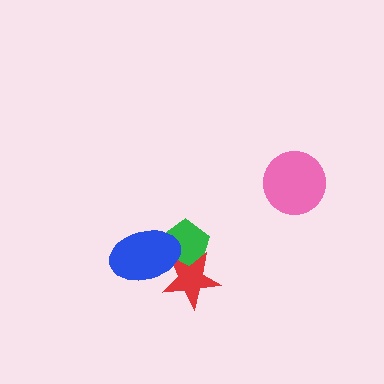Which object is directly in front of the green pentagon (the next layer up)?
The red star is directly in front of the green pentagon.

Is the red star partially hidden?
Yes, it is partially covered by another shape.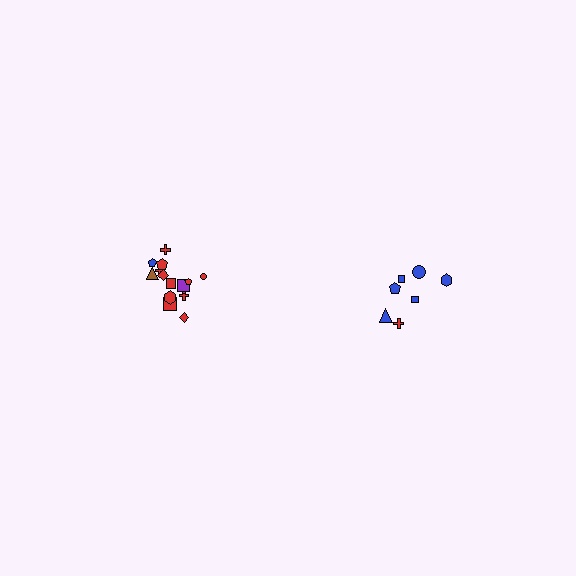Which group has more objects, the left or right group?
The left group.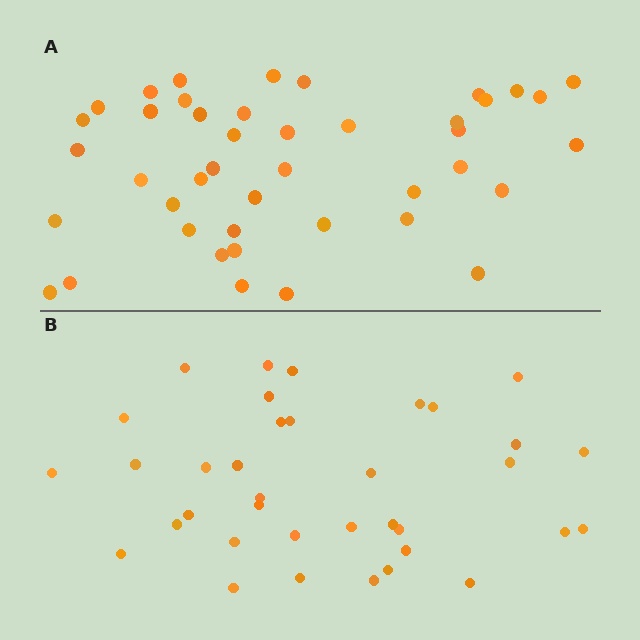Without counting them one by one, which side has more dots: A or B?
Region A (the top region) has more dots.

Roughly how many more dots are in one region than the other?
Region A has roughly 8 or so more dots than region B.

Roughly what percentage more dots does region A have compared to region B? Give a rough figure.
About 20% more.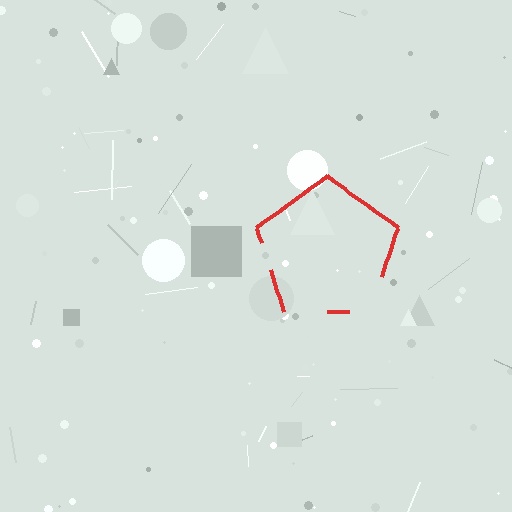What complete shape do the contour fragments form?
The contour fragments form a pentagon.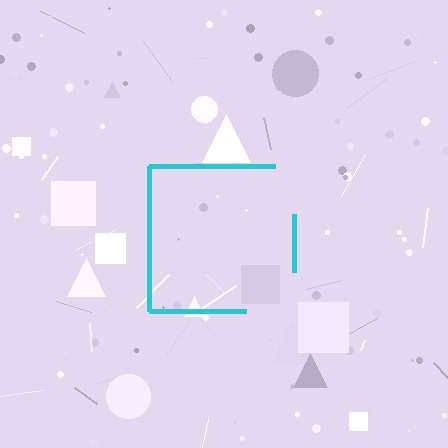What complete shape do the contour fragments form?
The contour fragments form a square.